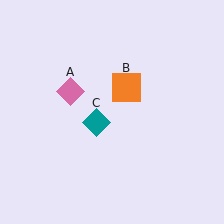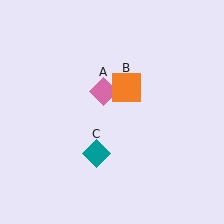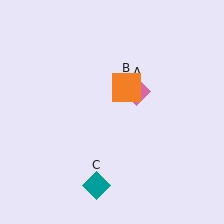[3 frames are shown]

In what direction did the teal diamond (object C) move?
The teal diamond (object C) moved down.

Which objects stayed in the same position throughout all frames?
Orange square (object B) remained stationary.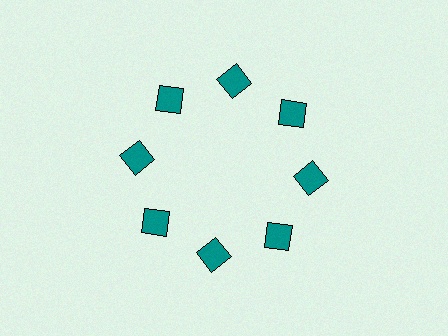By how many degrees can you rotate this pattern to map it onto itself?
The pattern maps onto itself every 45 degrees of rotation.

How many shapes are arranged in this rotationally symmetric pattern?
There are 8 shapes, arranged in 8 groups of 1.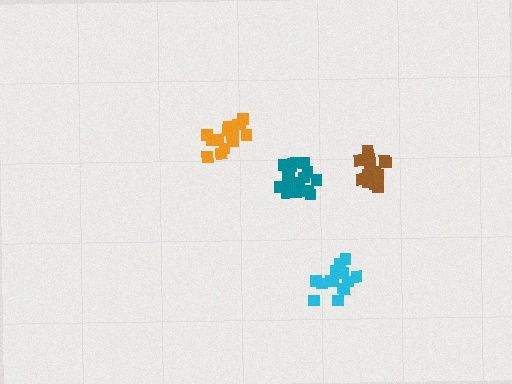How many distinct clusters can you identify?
There are 4 distinct clusters.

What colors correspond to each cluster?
The clusters are colored: brown, cyan, orange, teal.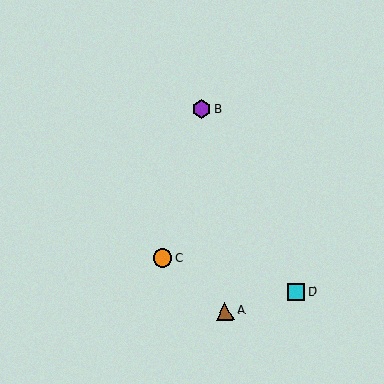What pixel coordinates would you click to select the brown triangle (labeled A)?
Click at (225, 311) to select the brown triangle A.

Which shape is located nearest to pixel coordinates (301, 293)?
The cyan square (labeled D) at (296, 292) is nearest to that location.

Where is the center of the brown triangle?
The center of the brown triangle is at (225, 311).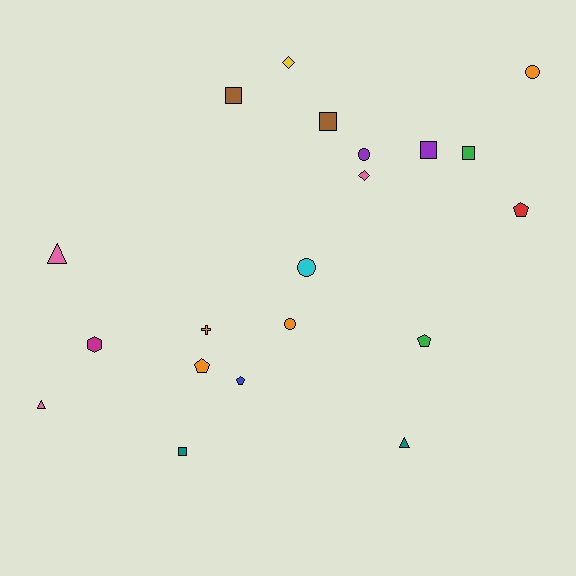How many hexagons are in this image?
There is 1 hexagon.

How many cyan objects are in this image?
There is 1 cyan object.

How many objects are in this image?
There are 20 objects.